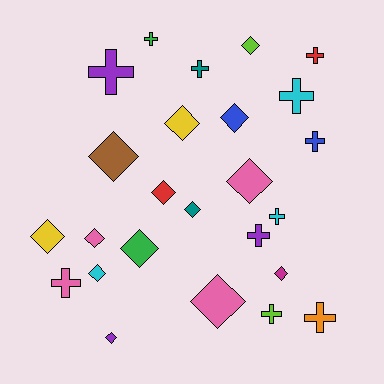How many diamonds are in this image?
There are 14 diamonds.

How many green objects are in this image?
There are 2 green objects.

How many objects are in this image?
There are 25 objects.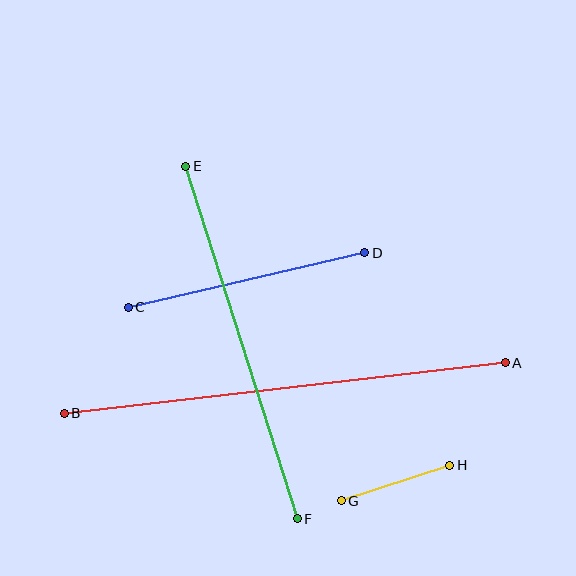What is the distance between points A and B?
The distance is approximately 444 pixels.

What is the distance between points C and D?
The distance is approximately 243 pixels.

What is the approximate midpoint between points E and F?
The midpoint is at approximately (242, 342) pixels.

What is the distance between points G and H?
The distance is approximately 114 pixels.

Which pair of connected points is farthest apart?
Points A and B are farthest apart.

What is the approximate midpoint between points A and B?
The midpoint is at approximately (285, 388) pixels.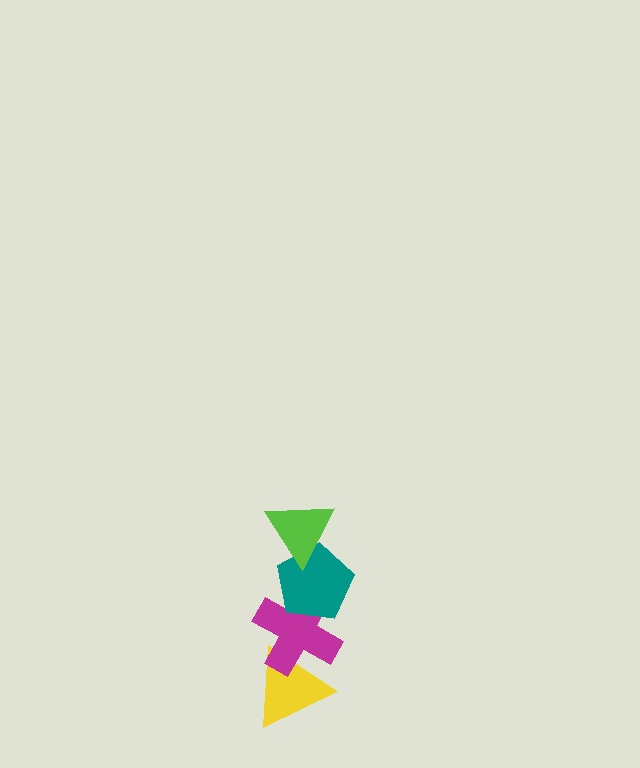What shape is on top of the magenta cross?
The teal pentagon is on top of the magenta cross.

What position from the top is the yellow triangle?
The yellow triangle is 4th from the top.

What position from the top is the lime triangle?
The lime triangle is 1st from the top.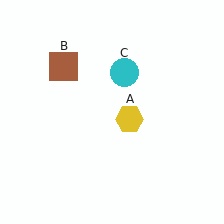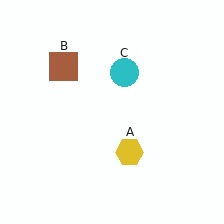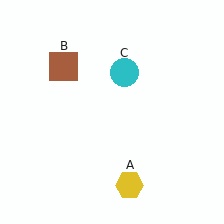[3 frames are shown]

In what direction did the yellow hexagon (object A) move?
The yellow hexagon (object A) moved down.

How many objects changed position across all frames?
1 object changed position: yellow hexagon (object A).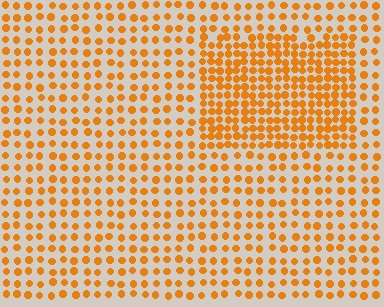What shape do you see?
I see a rectangle.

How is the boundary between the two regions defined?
The boundary is defined by a change in element density (approximately 1.9x ratio). All elements are the same color, size, and shape.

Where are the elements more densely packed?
The elements are more densely packed inside the rectangle boundary.